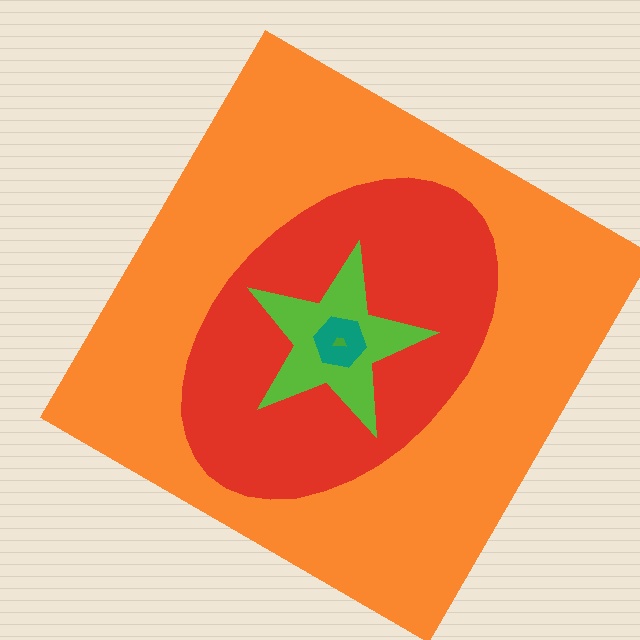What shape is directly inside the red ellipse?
The lime star.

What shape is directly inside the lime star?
The teal hexagon.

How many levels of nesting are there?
5.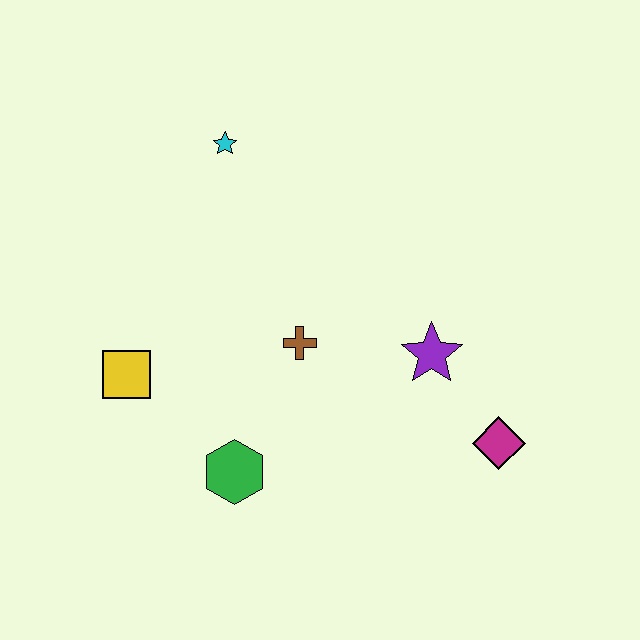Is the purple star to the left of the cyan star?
No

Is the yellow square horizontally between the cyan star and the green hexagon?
No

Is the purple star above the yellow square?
Yes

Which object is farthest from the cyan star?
The magenta diamond is farthest from the cyan star.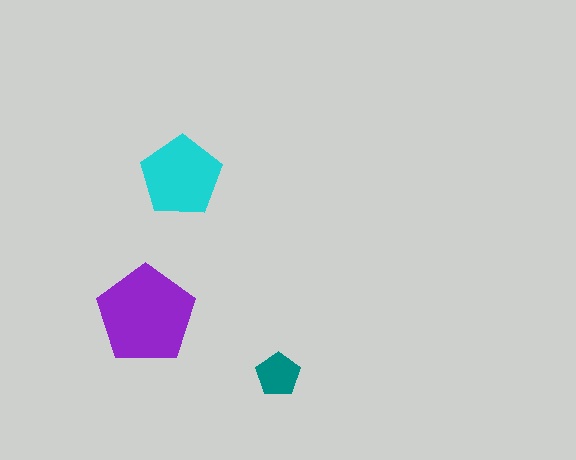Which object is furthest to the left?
The purple pentagon is leftmost.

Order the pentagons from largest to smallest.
the purple one, the cyan one, the teal one.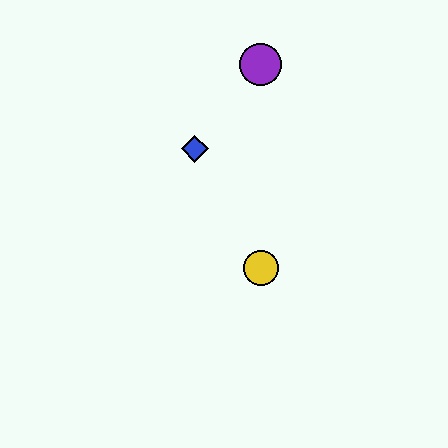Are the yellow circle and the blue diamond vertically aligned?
No, the yellow circle is at x≈261 and the blue diamond is at x≈195.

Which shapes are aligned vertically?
The red circle, the green diamond, the yellow circle, the purple circle are aligned vertically.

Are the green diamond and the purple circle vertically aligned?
Yes, both are at x≈261.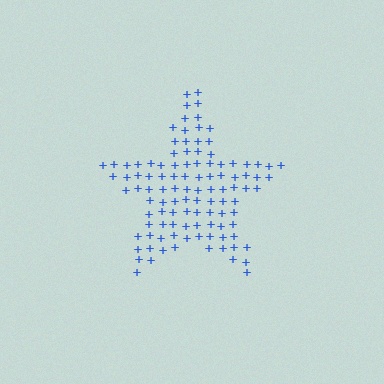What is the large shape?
The large shape is a star.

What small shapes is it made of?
It is made of small plus signs.